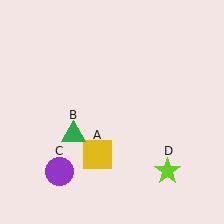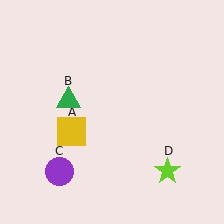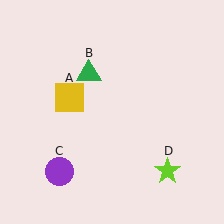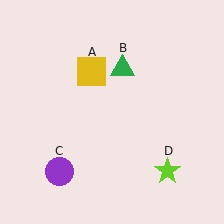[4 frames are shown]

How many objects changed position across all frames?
2 objects changed position: yellow square (object A), green triangle (object B).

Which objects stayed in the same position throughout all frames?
Purple circle (object C) and lime star (object D) remained stationary.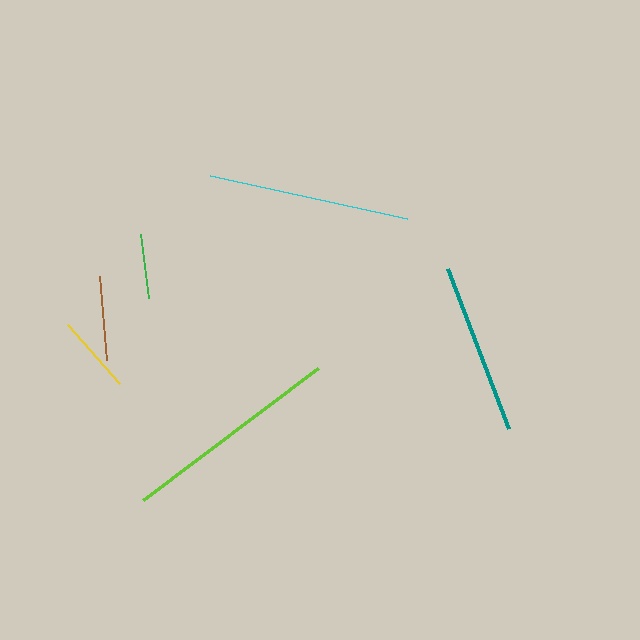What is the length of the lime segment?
The lime segment is approximately 220 pixels long.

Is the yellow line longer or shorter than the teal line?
The teal line is longer than the yellow line.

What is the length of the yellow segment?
The yellow segment is approximately 79 pixels long.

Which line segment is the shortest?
The green line is the shortest at approximately 64 pixels.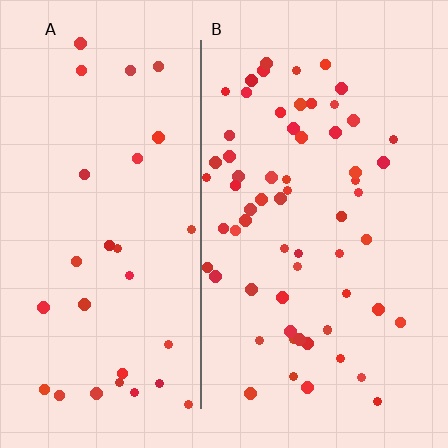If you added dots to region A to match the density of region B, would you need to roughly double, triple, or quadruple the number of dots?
Approximately double.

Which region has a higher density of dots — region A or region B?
B (the right).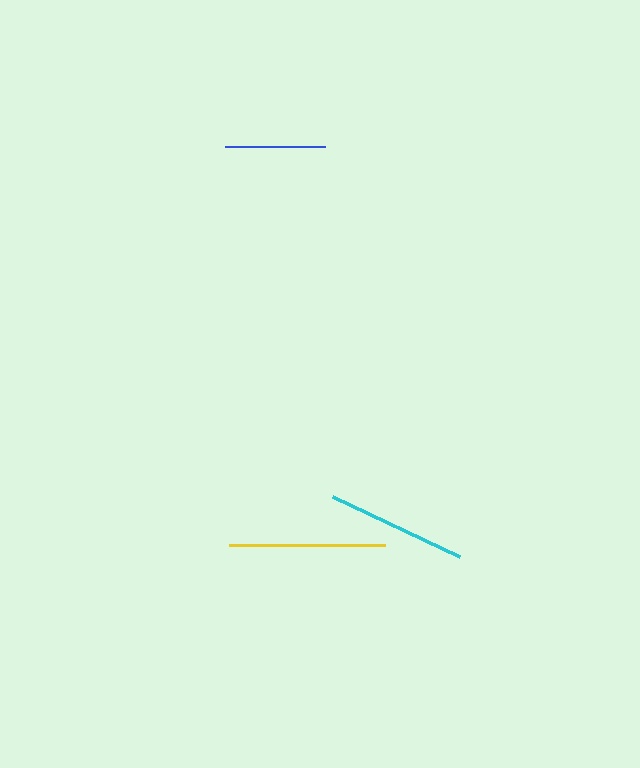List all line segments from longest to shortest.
From longest to shortest: yellow, cyan, blue.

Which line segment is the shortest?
The blue line is the shortest at approximately 100 pixels.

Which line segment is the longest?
The yellow line is the longest at approximately 157 pixels.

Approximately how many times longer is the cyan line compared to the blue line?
The cyan line is approximately 1.4 times the length of the blue line.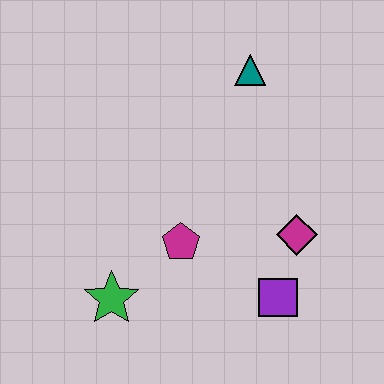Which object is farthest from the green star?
The teal triangle is farthest from the green star.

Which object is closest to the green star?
The magenta pentagon is closest to the green star.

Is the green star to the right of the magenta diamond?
No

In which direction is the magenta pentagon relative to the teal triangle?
The magenta pentagon is below the teal triangle.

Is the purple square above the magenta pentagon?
No